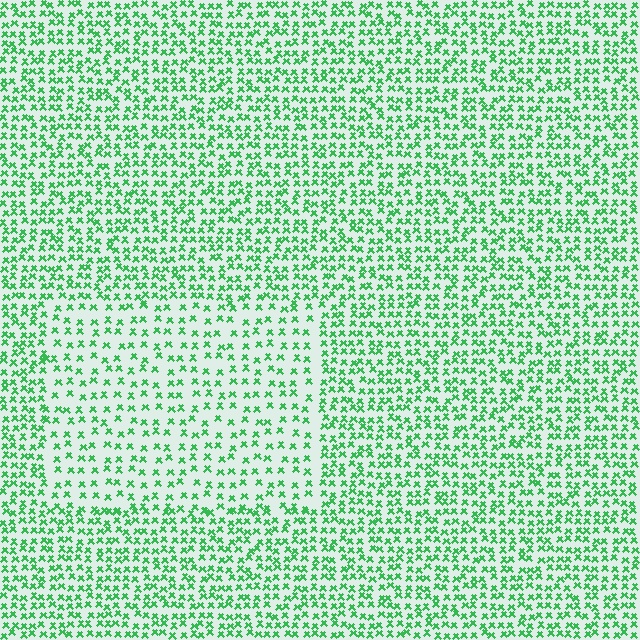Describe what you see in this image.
The image contains small green elements arranged at two different densities. A rectangle-shaped region is visible where the elements are less densely packed than the surrounding area.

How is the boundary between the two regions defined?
The boundary is defined by a change in element density (approximately 1.8x ratio). All elements are the same color, size, and shape.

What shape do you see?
I see a rectangle.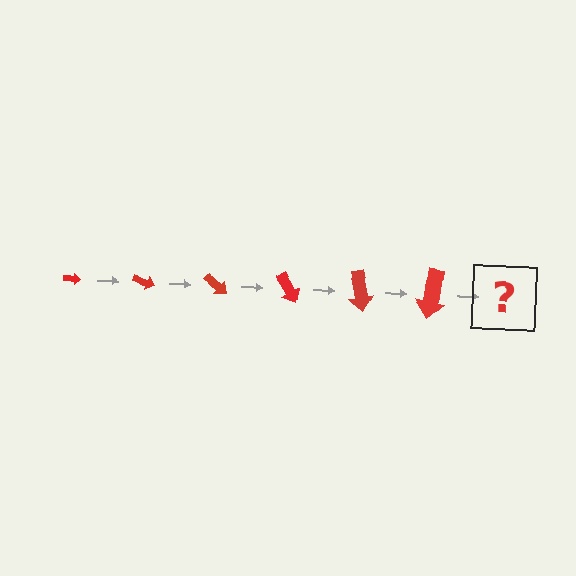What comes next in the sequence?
The next element should be an arrow, larger than the previous one and rotated 120 degrees from the start.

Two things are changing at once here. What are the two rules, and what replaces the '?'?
The two rules are that the arrow grows larger each step and it rotates 20 degrees each step. The '?' should be an arrow, larger than the previous one and rotated 120 degrees from the start.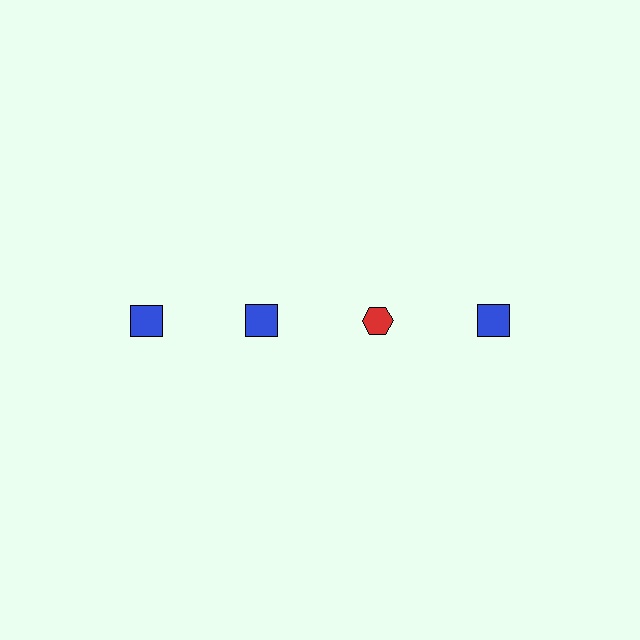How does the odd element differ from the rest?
It differs in both color (red instead of blue) and shape (hexagon instead of square).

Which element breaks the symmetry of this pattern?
The red hexagon in the top row, center column breaks the symmetry. All other shapes are blue squares.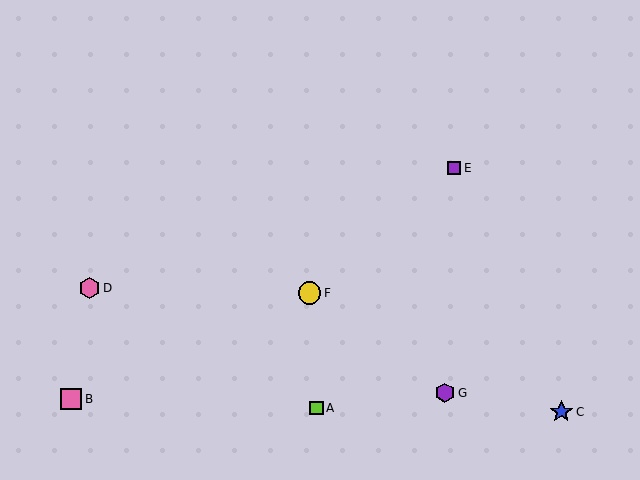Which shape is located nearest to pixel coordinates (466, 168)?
The purple square (labeled E) at (454, 168) is nearest to that location.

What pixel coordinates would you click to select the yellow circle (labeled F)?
Click at (310, 293) to select the yellow circle F.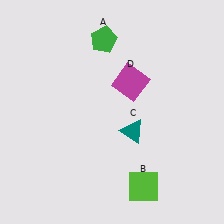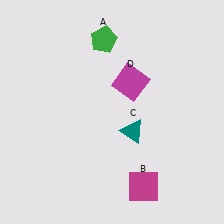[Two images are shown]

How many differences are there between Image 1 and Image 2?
There is 1 difference between the two images.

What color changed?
The square (B) changed from lime in Image 1 to magenta in Image 2.